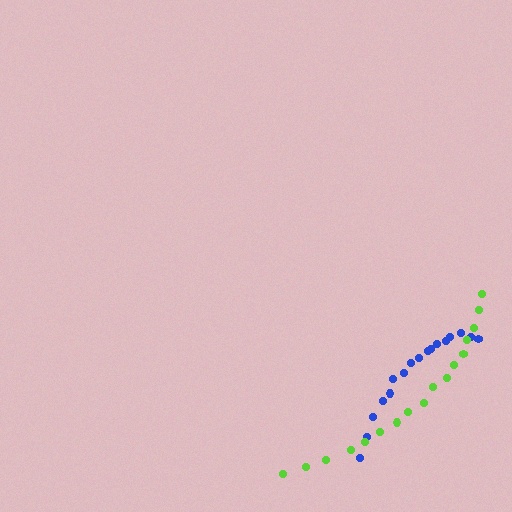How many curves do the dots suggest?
There are 2 distinct paths.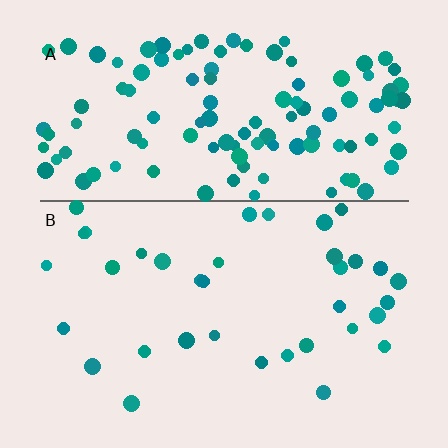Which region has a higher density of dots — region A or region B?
A (the top).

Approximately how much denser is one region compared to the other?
Approximately 3.3× — region A over region B.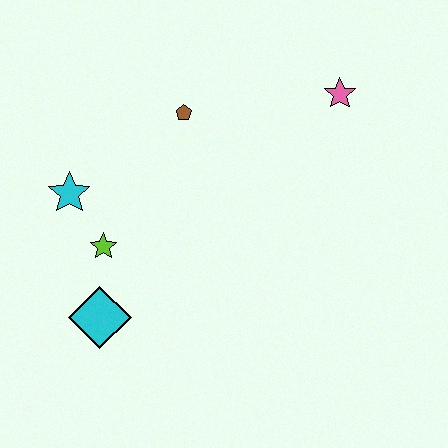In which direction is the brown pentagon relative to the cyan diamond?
The brown pentagon is above the cyan diamond.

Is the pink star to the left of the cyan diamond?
No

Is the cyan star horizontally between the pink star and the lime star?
No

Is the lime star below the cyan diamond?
No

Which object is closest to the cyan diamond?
The lime star is closest to the cyan diamond.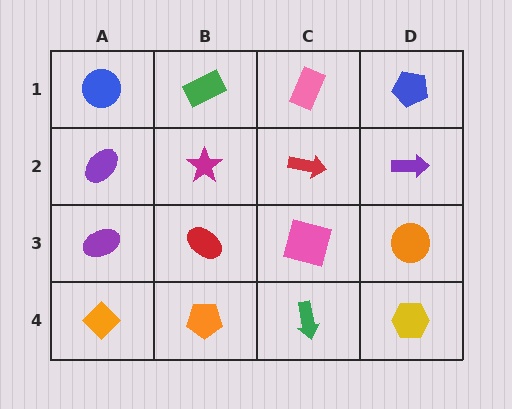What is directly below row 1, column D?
A purple arrow.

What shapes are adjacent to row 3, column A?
A purple ellipse (row 2, column A), an orange diamond (row 4, column A), a red ellipse (row 3, column B).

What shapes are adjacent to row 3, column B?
A magenta star (row 2, column B), an orange pentagon (row 4, column B), a purple ellipse (row 3, column A), a pink square (row 3, column C).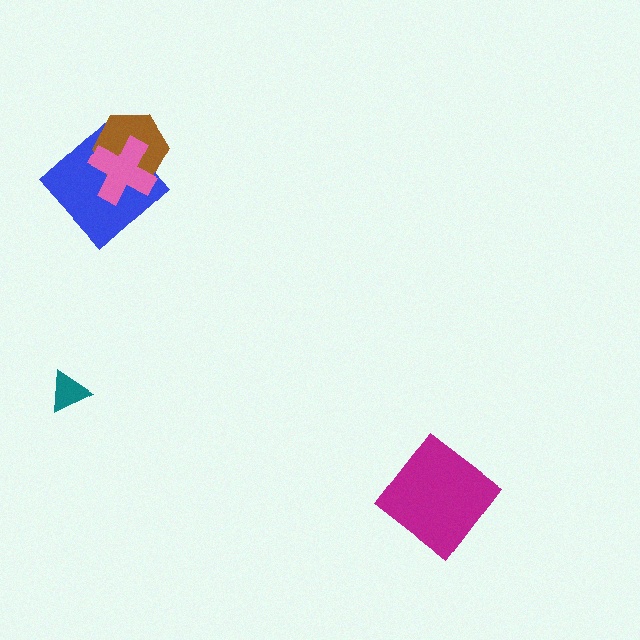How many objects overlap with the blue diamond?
2 objects overlap with the blue diamond.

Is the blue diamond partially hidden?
Yes, it is partially covered by another shape.